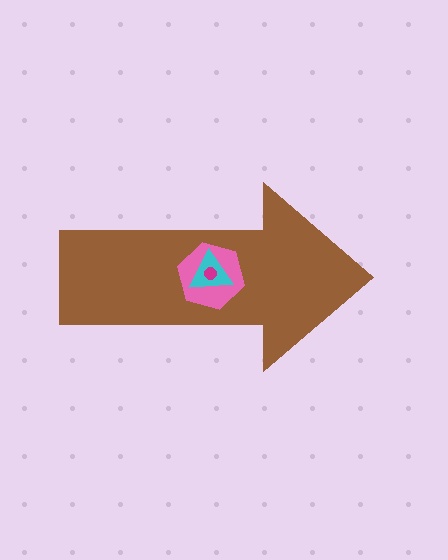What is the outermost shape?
The brown arrow.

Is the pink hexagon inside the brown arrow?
Yes.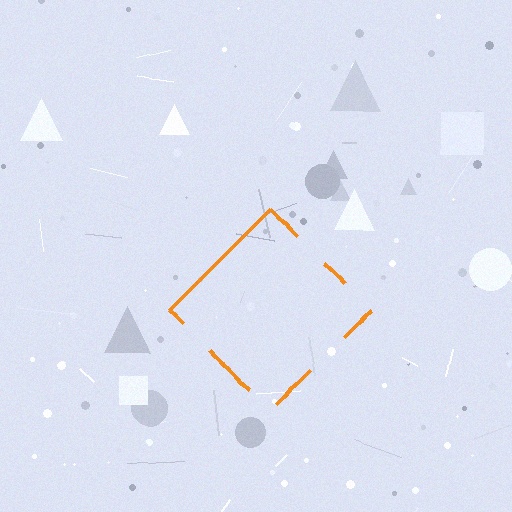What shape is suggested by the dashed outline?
The dashed outline suggests a diamond.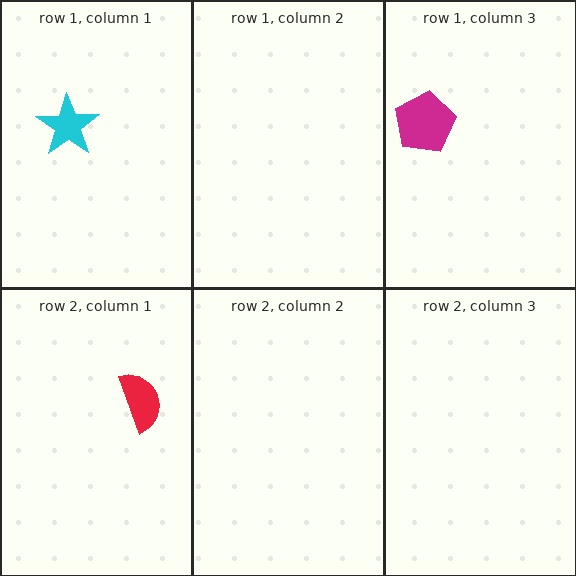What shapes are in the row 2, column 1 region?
The red semicircle.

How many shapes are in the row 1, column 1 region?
1.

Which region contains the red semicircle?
The row 2, column 1 region.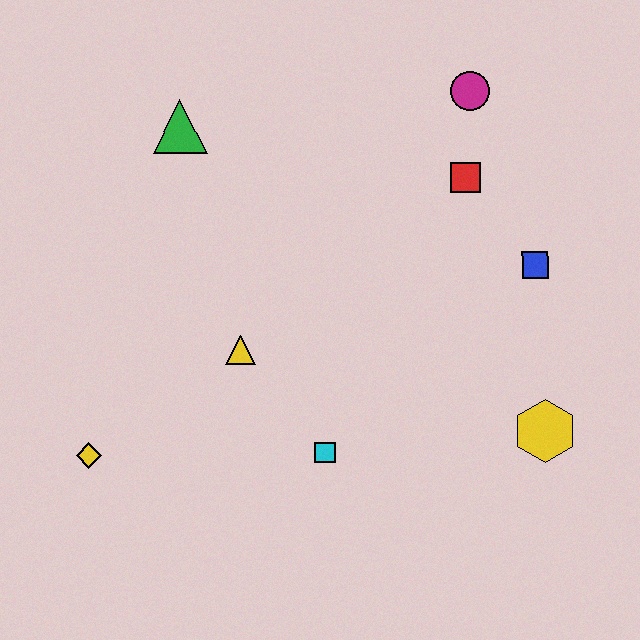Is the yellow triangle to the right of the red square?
No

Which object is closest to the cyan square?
The yellow triangle is closest to the cyan square.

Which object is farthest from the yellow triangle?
The magenta circle is farthest from the yellow triangle.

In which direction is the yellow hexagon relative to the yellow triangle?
The yellow hexagon is to the right of the yellow triangle.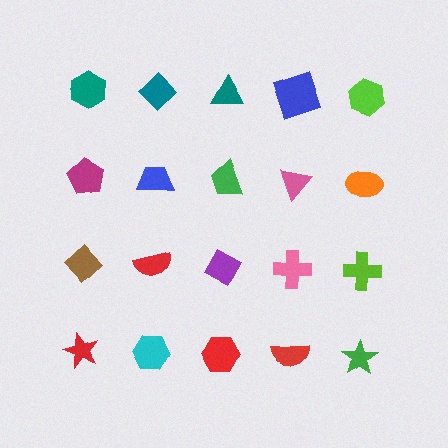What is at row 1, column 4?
A blue square.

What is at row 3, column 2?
A red semicircle.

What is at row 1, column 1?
A teal hexagon.